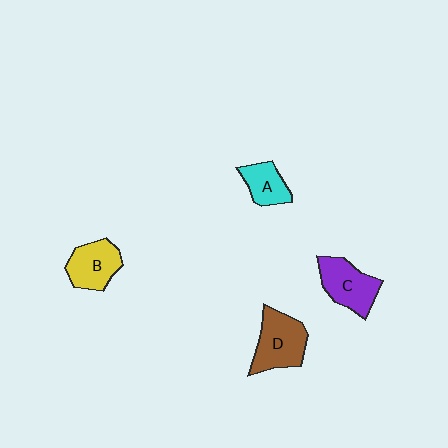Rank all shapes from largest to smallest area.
From largest to smallest: D (brown), C (purple), B (yellow), A (cyan).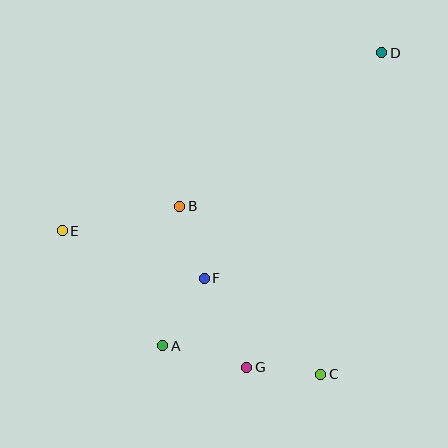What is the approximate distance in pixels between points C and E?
The distance between C and E is approximately 296 pixels.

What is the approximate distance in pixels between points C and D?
The distance between C and D is approximately 327 pixels.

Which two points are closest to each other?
Points C and G are closest to each other.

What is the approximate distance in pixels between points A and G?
The distance between A and G is approximately 87 pixels.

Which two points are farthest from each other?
Points D and E are farthest from each other.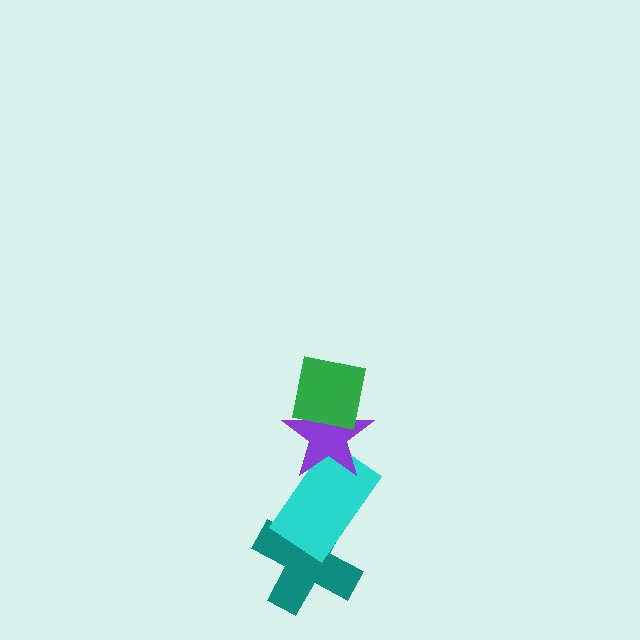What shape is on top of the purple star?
The green square is on top of the purple star.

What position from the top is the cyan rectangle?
The cyan rectangle is 3rd from the top.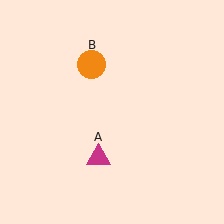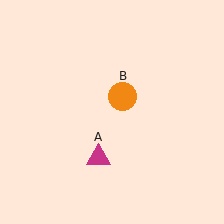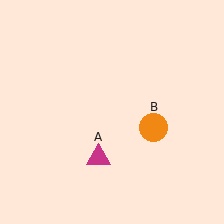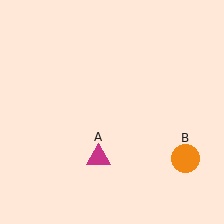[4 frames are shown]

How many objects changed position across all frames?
1 object changed position: orange circle (object B).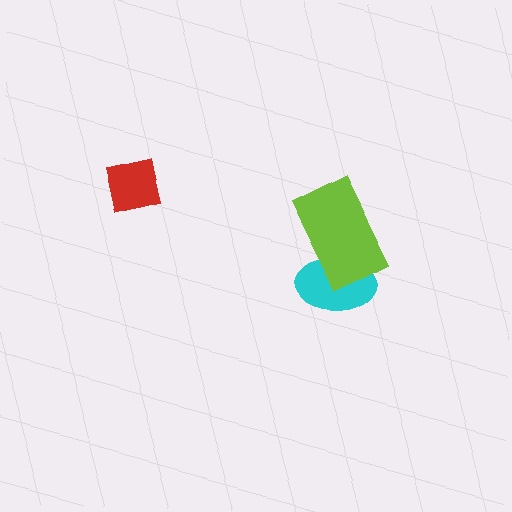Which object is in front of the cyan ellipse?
The lime rectangle is in front of the cyan ellipse.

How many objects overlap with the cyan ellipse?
1 object overlaps with the cyan ellipse.